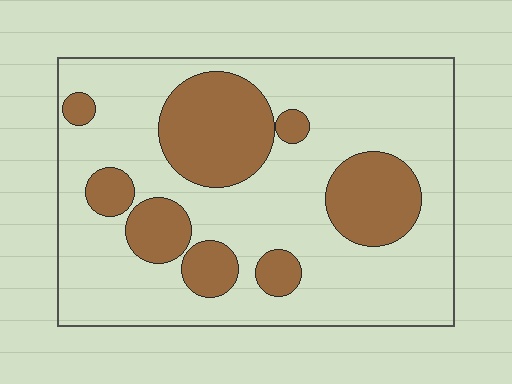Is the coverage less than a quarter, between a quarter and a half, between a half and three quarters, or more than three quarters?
Between a quarter and a half.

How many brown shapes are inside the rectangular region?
8.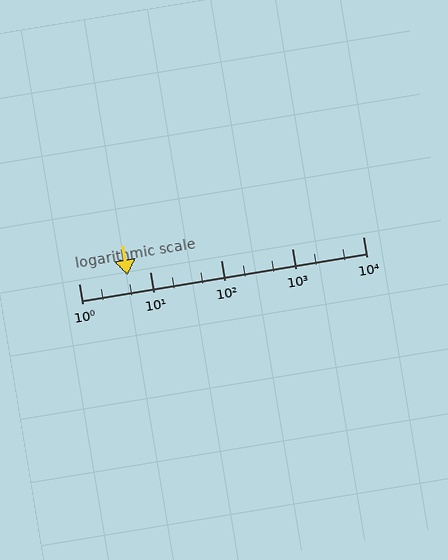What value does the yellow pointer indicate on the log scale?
The pointer indicates approximately 4.9.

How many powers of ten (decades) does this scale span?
The scale spans 4 decades, from 1 to 10000.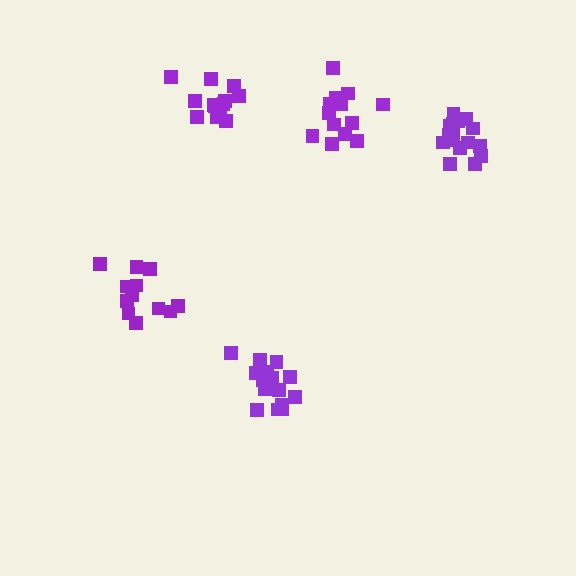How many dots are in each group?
Group 1: 16 dots, Group 2: 12 dots, Group 3: 16 dots, Group 4: 16 dots, Group 5: 13 dots (73 total).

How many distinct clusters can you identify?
There are 5 distinct clusters.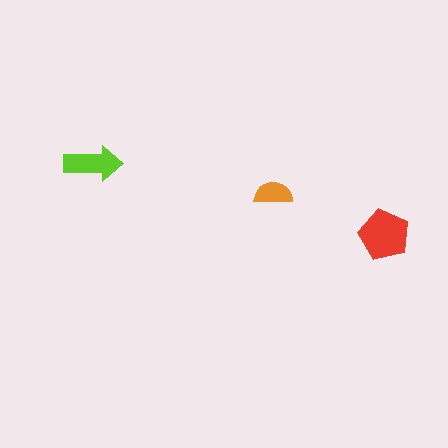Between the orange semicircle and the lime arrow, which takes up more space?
The lime arrow.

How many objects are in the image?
There are 3 objects in the image.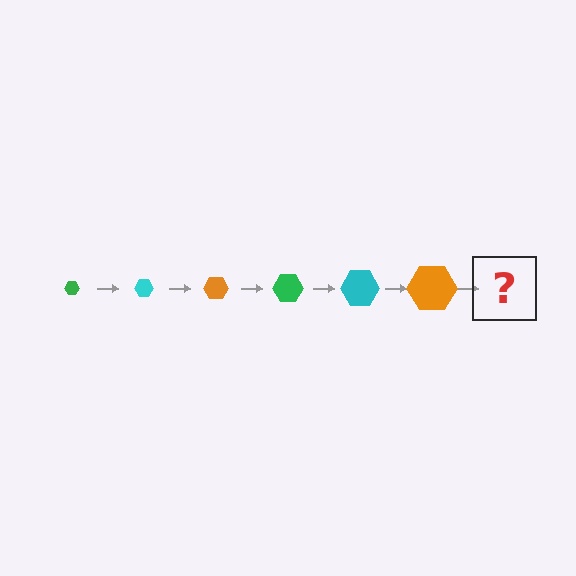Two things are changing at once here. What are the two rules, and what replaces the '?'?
The two rules are that the hexagon grows larger each step and the color cycles through green, cyan, and orange. The '?' should be a green hexagon, larger than the previous one.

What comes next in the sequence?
The next element should be a green hexagon, larger than the previous one.